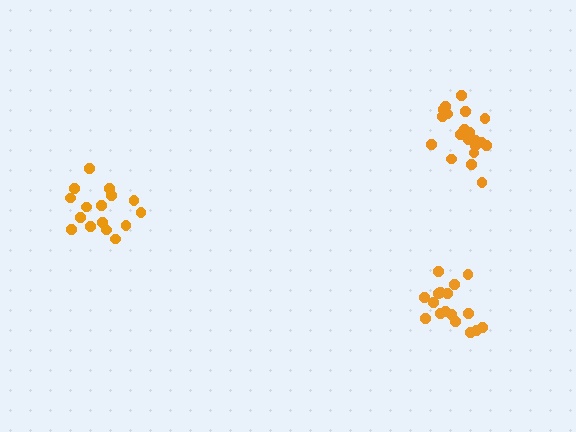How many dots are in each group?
Group 1: 21 dots, Group 2: 17 dots, Group 3: 16 dots (54 total).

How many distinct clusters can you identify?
There are 3 distinct clusters.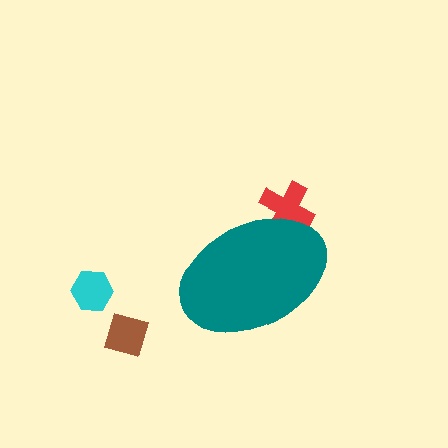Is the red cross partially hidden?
Yes, the red cross is partially hidden behind the teal ellipse.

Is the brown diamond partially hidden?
No, the brown diamond is fully visible.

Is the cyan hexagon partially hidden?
No, the cyan hexagon is fully visible.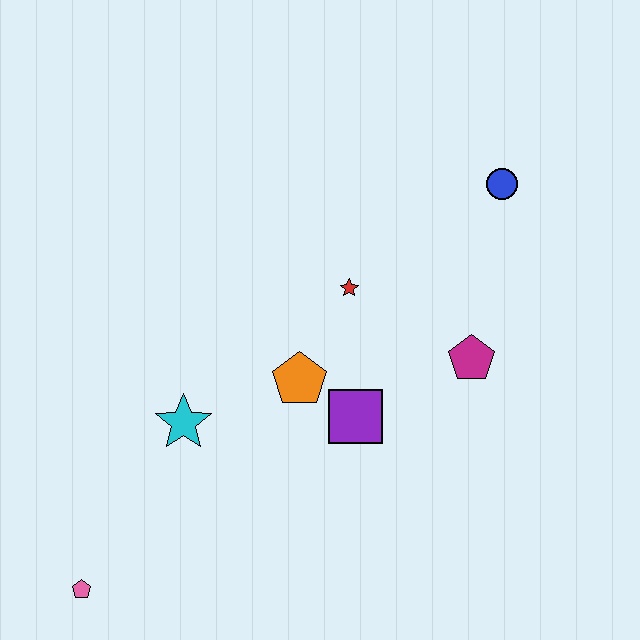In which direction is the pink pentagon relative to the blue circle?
The pink pentagon is to the left of the blue circle.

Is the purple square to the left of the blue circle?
Yes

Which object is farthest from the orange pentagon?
The pink pentagon is farthest from the orange pentagon.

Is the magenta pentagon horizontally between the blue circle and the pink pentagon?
Yes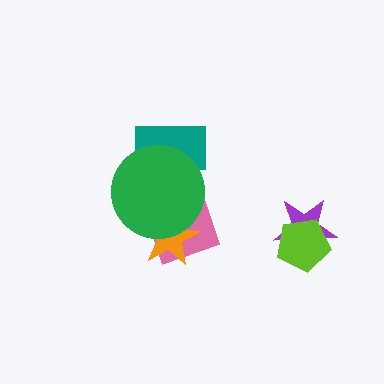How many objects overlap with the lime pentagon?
1 object overlaps with the lime pentagon.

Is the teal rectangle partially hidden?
Yes, it is partially covered by another shape.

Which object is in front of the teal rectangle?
The green circle is in front of the teal rectangle.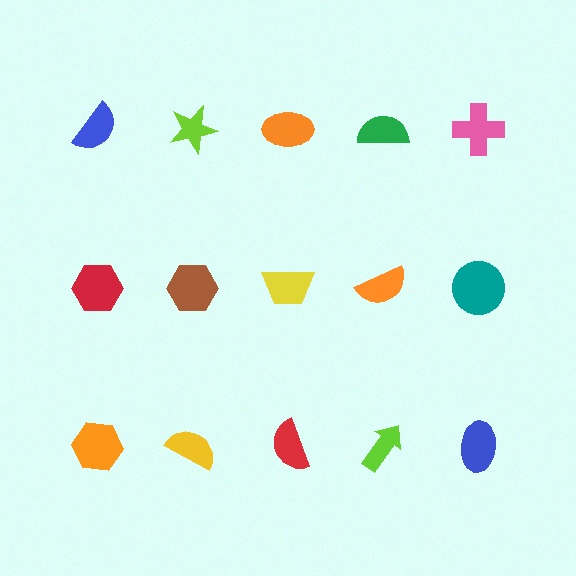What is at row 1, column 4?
A green semicircle.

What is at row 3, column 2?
A yellow semicircle.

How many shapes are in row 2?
5 shapes.